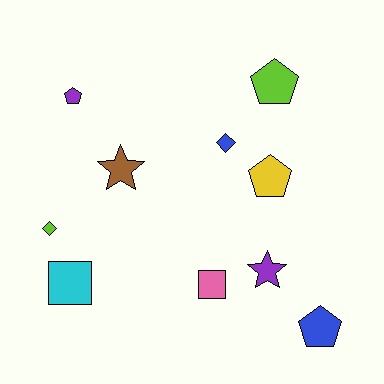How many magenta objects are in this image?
There are no magenta objects.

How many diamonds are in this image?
There are 2 diamonds.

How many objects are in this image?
There are 10 objects.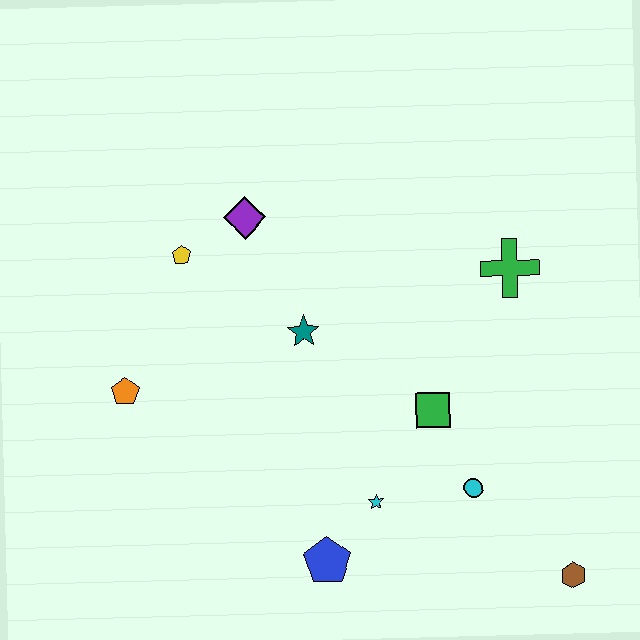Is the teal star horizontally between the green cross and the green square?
No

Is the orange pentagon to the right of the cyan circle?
No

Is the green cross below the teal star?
No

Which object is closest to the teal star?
The purple diamond is closest to the teal star.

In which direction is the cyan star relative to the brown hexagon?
The cyan star is to the left of the brown hexagon.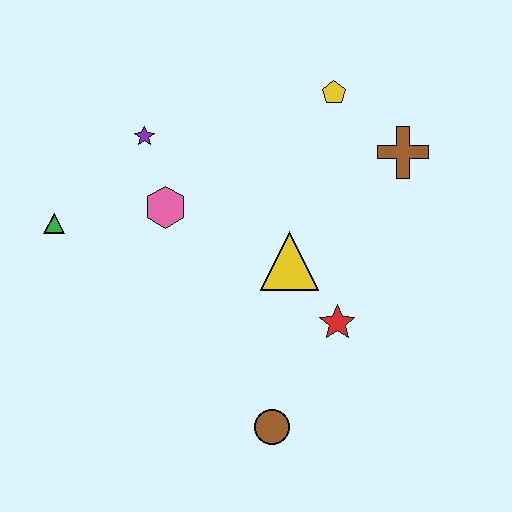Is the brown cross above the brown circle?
Yes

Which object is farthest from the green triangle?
The brown cross is farthest from the green triangle.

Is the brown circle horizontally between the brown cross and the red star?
No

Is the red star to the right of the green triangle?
Yes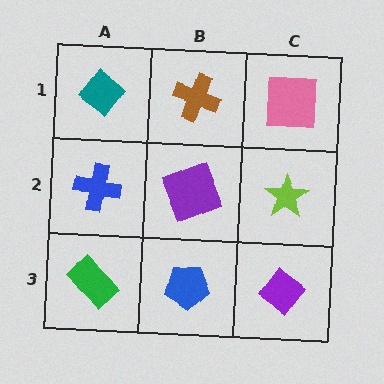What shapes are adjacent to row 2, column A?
A teal diamond (row 1, column A), a green rectangle (row 3, column A), a purple square (row 2, column B).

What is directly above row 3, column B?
A purple square.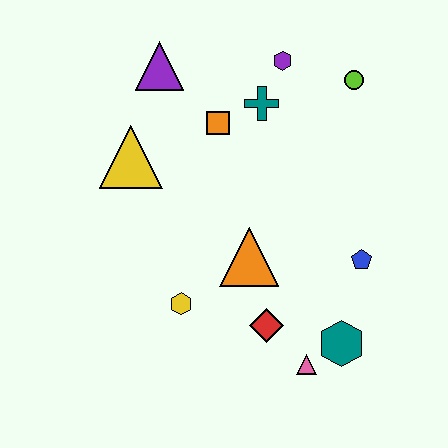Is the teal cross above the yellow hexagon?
Yes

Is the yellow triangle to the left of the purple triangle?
Yes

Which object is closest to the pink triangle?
The teal hexagon is closest to the pink triangle.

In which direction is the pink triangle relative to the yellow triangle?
The pink triangle is below the yellow triangle.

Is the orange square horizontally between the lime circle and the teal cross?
No